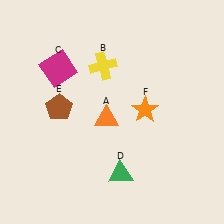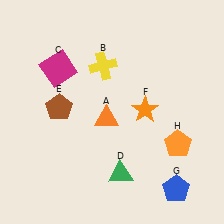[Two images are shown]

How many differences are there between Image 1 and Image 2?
There are 2 differences between the two images.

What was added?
A blue pentagon (G), an orange pentagon (H) were added in Image 2.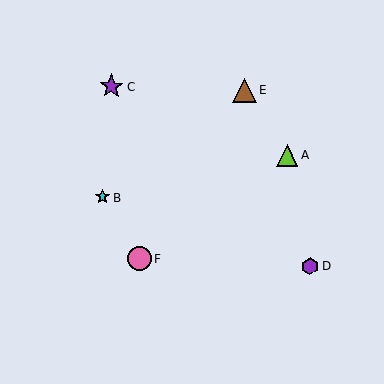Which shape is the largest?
The pink circle (labeled F) is the largest.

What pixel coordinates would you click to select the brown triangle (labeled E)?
Click at (244, 91) to select the brown triangle E.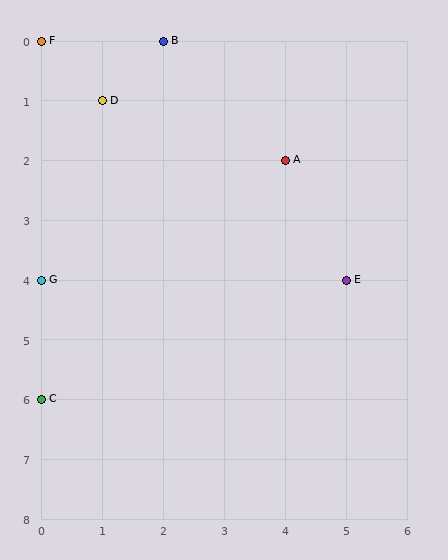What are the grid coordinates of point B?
Point B is at grid coordinates (2, 0).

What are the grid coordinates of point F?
Point F is at grid coordinates (0, 0).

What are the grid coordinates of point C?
Point C is at grid coordinates (0, 6).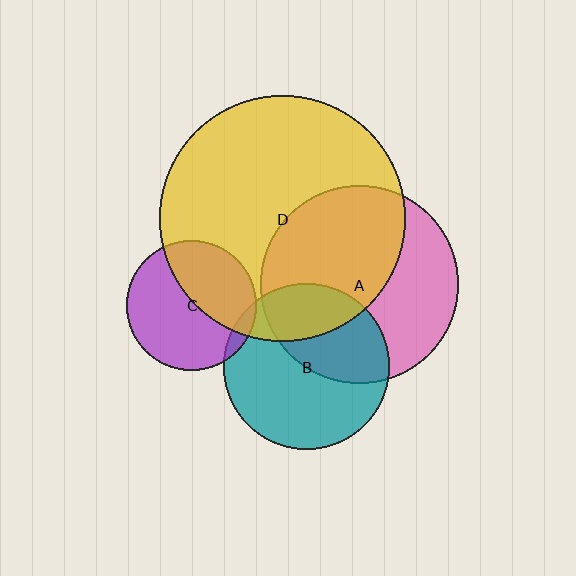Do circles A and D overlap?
Yes.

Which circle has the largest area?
Circle D (yellow).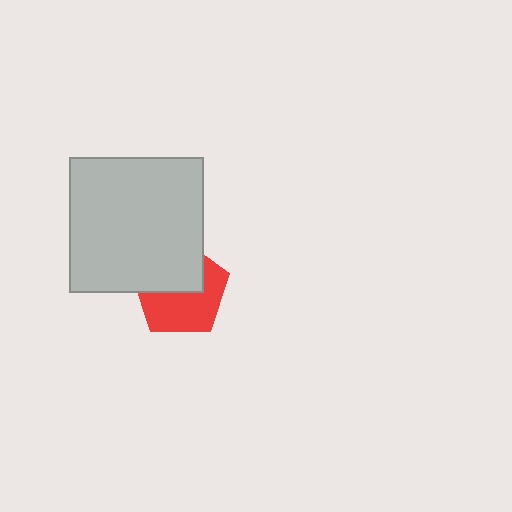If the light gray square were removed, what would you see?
You would see the complete red pentagon.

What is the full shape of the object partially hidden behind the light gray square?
The partially hidden object is a red pentagon.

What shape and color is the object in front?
The object in front is a light gray square.